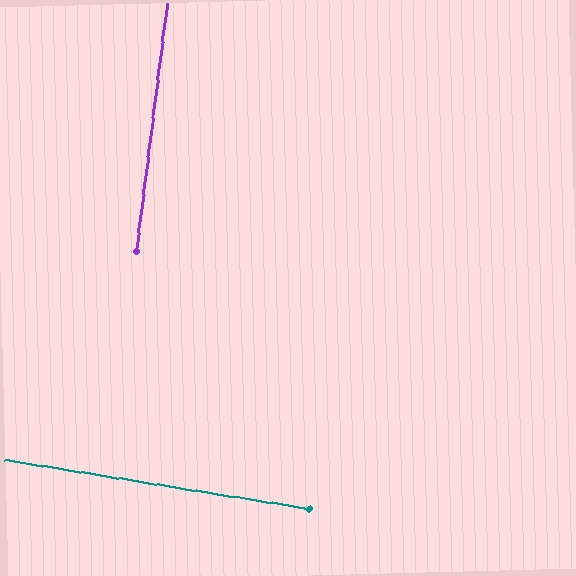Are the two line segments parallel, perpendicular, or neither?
Perpendicular — they meet at approximately 88°.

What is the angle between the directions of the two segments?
Approximately 88 degrees.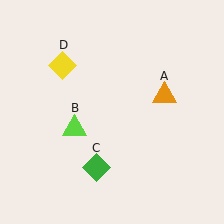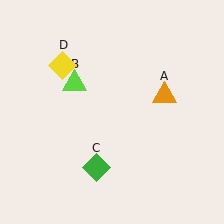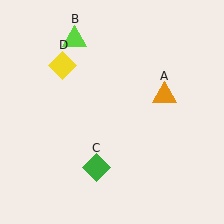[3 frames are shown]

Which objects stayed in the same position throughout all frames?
Orange triangle (object A) and green diamond (object C) and yellow diamond (object D) remained stationary.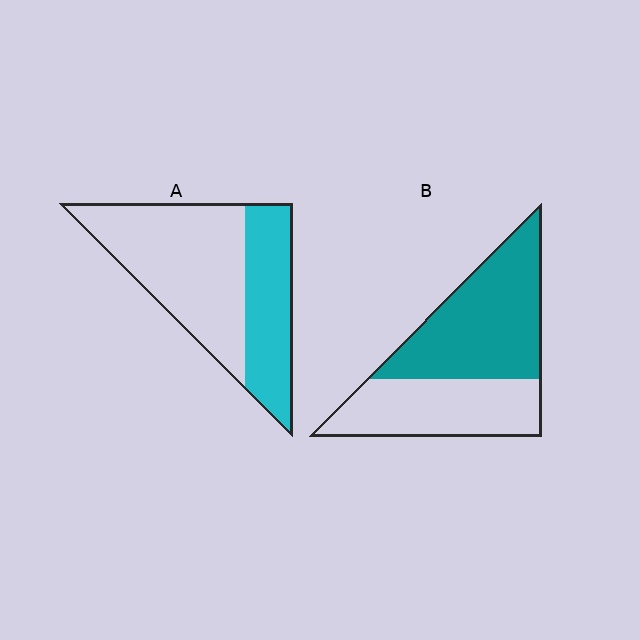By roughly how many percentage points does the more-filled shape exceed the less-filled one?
By roughly 20 percentage points (B over A).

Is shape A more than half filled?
No.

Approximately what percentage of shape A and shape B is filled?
A is approximately 35% and B is approximately 55%.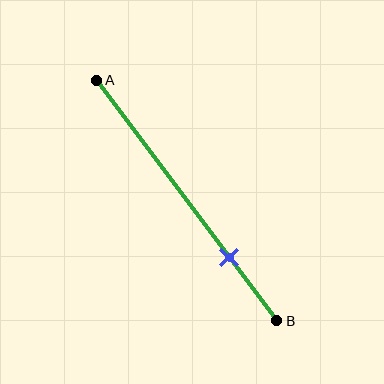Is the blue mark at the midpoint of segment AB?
No, the mark is at about 75% from A, not at the 50% midpoint.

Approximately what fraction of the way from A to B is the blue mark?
The blue mark is approximately 75% of the way from A to B.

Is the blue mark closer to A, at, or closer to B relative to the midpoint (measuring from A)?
The blue mark is closer to point B than the midpoint of segment AB.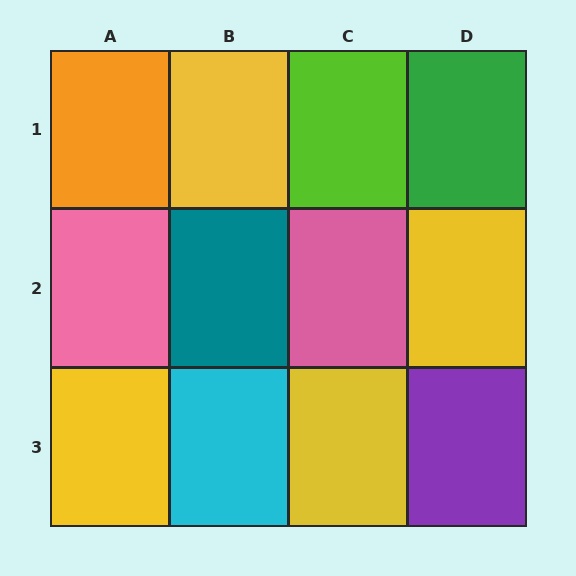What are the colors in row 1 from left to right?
Orange, yellow, lime, green.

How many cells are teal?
1 cell is teal.